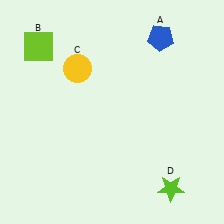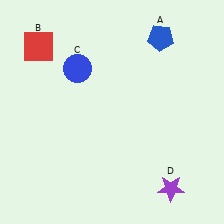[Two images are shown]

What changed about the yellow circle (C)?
In Image 1, C is yellow. In Image 2, it changed to blue.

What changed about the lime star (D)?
In Image 1, D is lime. In Image 2, it changed to purple.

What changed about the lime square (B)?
In Image 1, B is lime. In Image 2, it changed to red.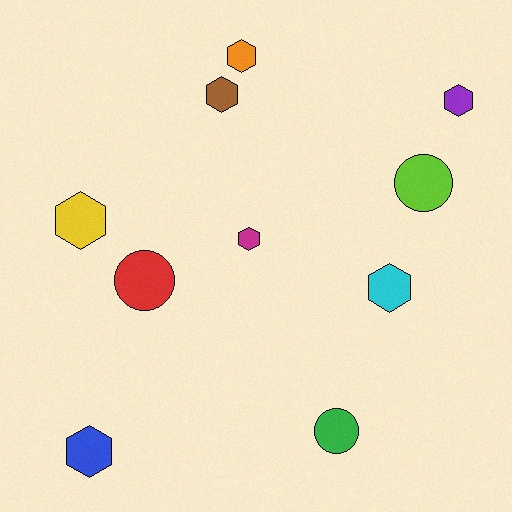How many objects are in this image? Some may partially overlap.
There are 10 objects.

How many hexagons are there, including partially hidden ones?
There are 7 hexagons.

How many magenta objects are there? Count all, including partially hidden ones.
There is 1 magenta object.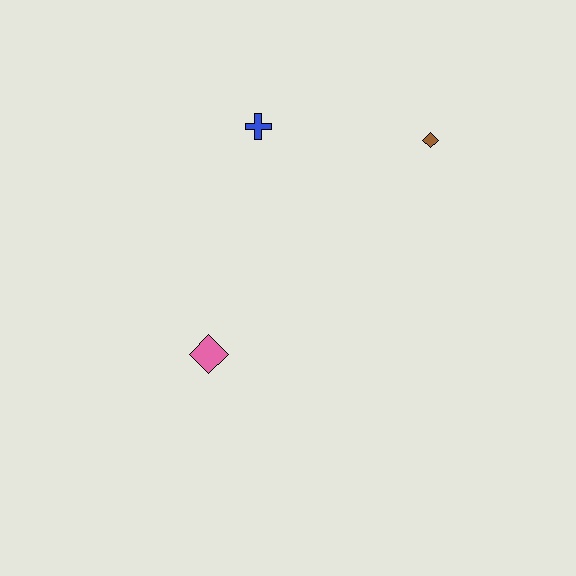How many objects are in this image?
There are 3 objects.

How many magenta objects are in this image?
There are no magenta objects.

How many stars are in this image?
There are no stars.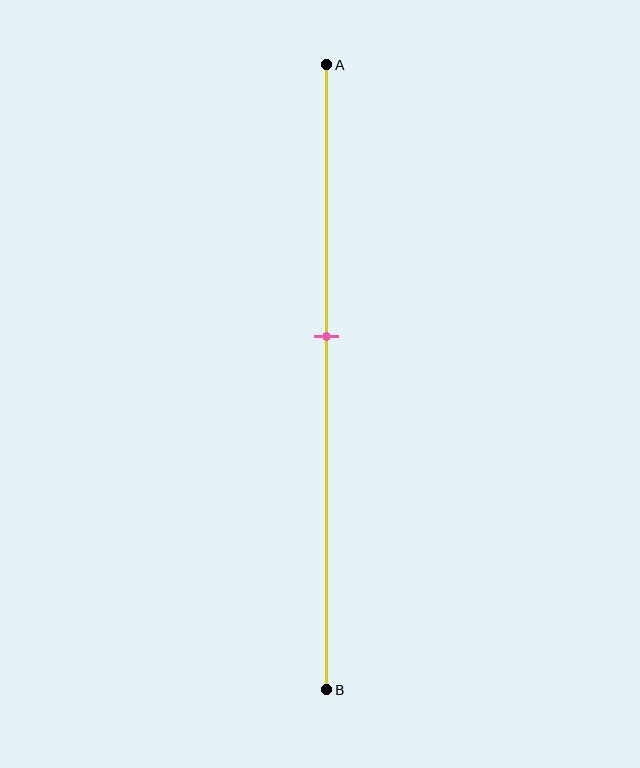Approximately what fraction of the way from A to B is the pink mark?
The pink mark is approximately 45% of the way from A to B.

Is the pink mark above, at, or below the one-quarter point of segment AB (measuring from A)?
The pink mark is below the one-quarter point of segment AB.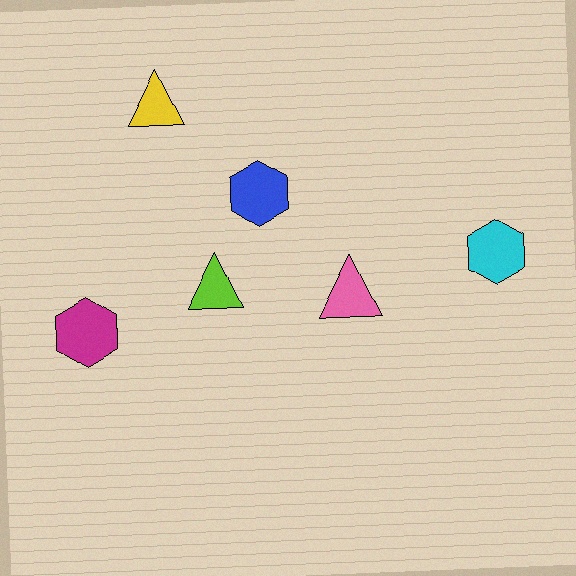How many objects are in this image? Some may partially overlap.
There are 6 objects.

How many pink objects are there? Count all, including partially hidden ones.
There is 1 pink object.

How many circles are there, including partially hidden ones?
There are no circles.